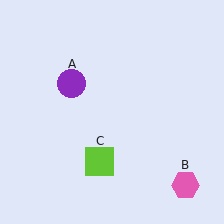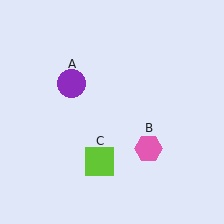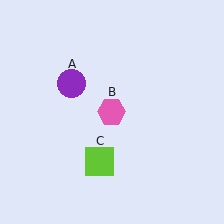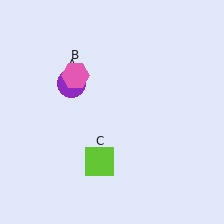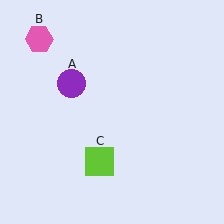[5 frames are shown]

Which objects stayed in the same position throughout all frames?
Purple circle (object A) and lime square (object C) remained stationary.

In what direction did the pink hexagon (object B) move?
The pink hexagon (object B) moved up and to the left.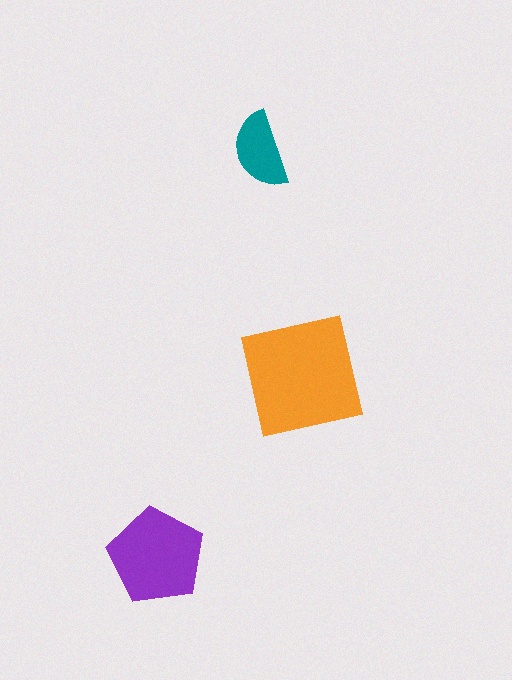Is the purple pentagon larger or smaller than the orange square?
Smaller.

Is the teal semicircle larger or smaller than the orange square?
Smaller.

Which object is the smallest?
The teal semicircle.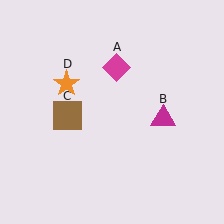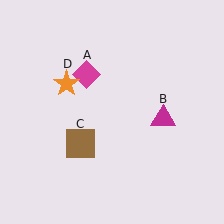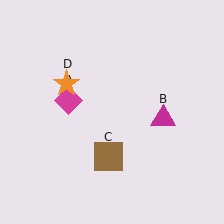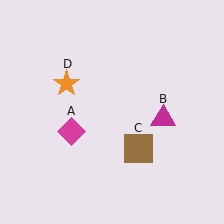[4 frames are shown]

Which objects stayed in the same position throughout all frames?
Magenta triangle (object B) and orange star (object D) remained stationary.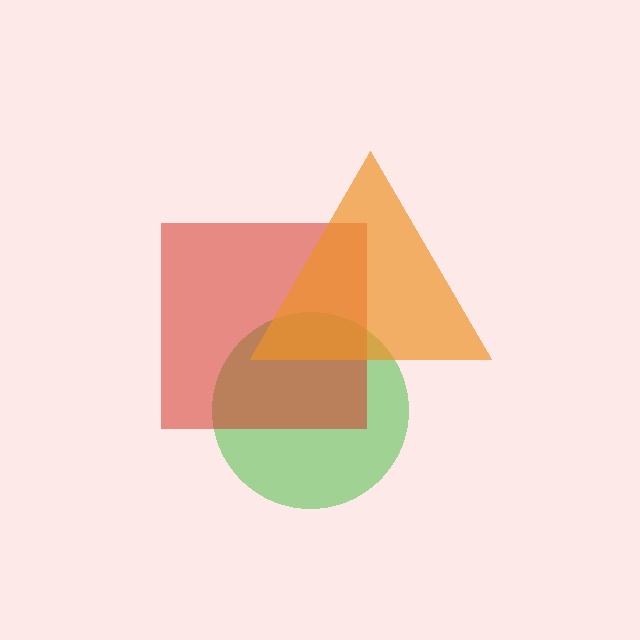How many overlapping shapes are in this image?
There are 3 overlapping shapes in the image.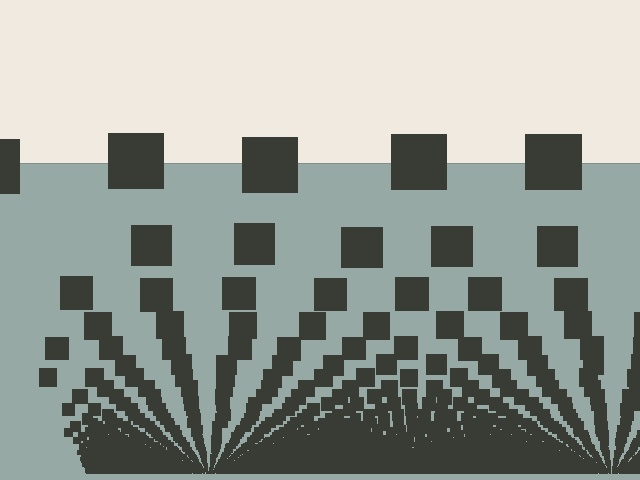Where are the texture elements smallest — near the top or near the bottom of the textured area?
Near the bottom.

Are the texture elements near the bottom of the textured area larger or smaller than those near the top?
Smaller. The gradient is inverted — elements near the bottom are smaller and denser.